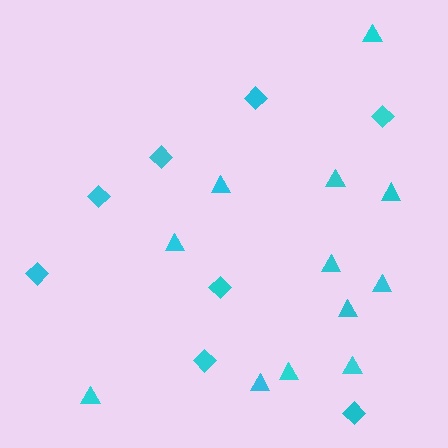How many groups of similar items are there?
There are 2 groups: one group of triangles (12) and one group of diamonds (8).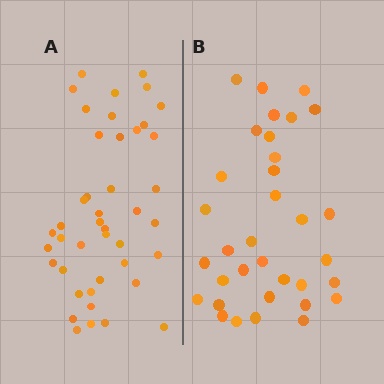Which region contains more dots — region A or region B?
Region A (the left region) has more dots.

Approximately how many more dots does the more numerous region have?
Region A has roughly 8 or so more dots than region B.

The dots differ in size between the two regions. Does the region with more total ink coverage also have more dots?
No. Region B has more total ink coverage because its dots are larger, but region A actually contains more individual dots. Total area can be misleading — the number of items is what matters here.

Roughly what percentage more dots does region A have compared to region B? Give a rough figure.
About 25% more.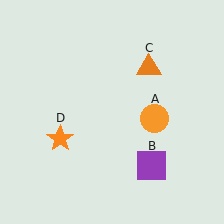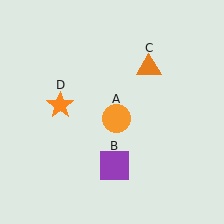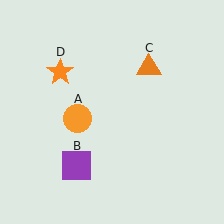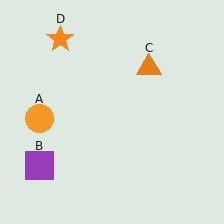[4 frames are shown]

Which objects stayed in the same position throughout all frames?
Orange triangle (object C) remained stationary.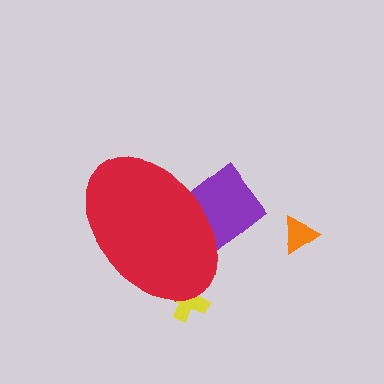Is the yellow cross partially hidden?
Yes, the yellow cross is partially hidden behind the red ellipse.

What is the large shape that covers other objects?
A red ellipse.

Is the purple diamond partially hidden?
Yes, the purple diamond is partially hidden behind the red ellipse.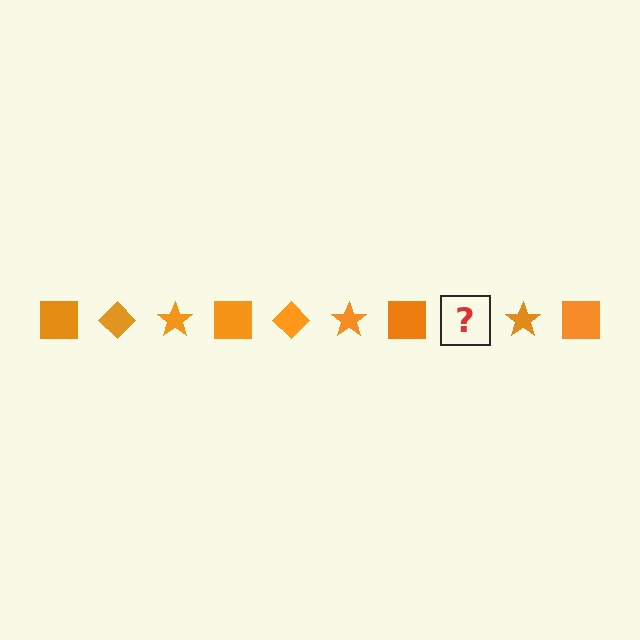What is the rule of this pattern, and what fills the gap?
The rule is that the pattern cycles through square, diamond, star shapes in orange. The gap should be filled with an orange diamond.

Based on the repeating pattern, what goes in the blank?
The blank should be an orange diamond.